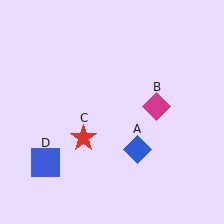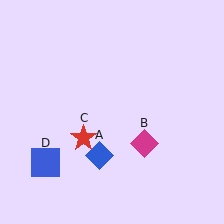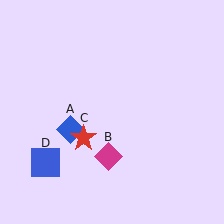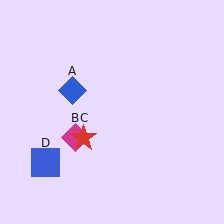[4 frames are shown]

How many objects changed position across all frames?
2 objects changed position: blue diamond (object A), magenta diamond (object B).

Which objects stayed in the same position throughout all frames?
Red star (object C) and blue square (object D) remained stationary.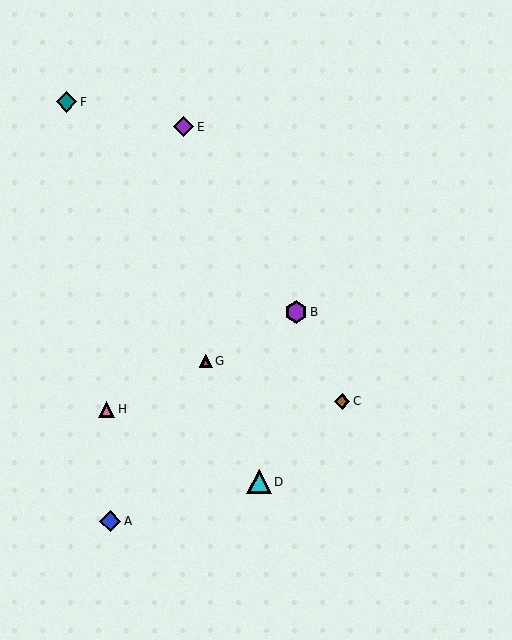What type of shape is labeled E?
Shape E is a purple diamond.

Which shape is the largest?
The cyan triangle (labeled D) is the largest.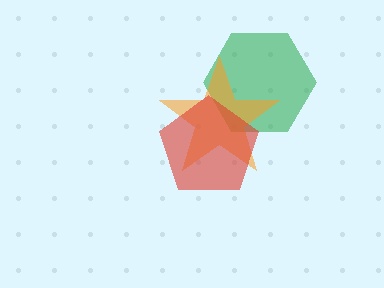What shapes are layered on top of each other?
The layered shapes are: a green hexagon, an orange star, a red pentagon.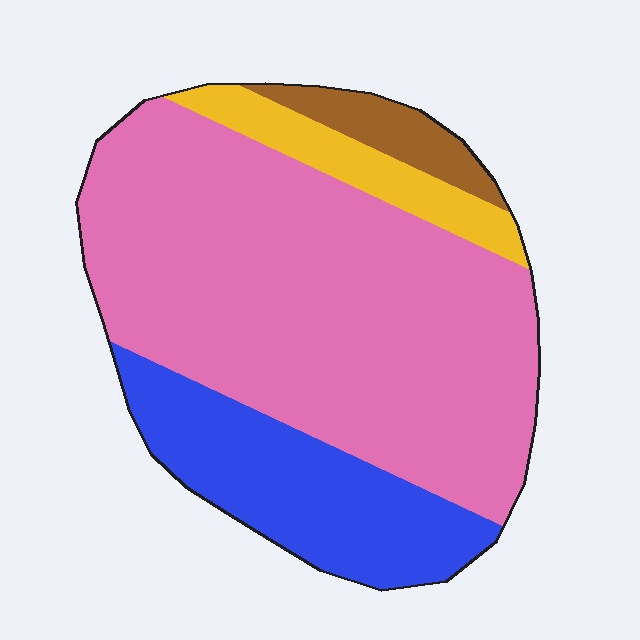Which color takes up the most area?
Pink, at roughly 65%.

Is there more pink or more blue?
Pink.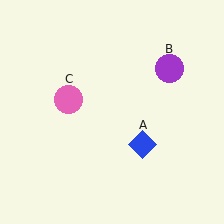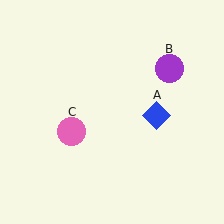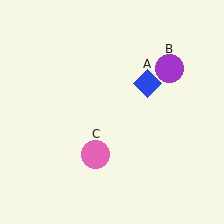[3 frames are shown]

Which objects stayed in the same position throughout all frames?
Purple circle (object B) remained stationary.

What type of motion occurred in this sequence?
The blue diamond (object A), pink circle (object C) rotated counterclockwise around the center of the scene.